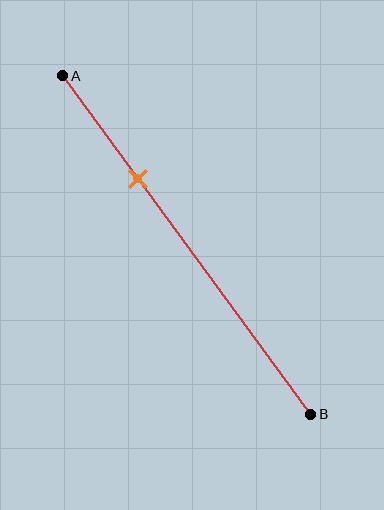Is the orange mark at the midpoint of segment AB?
No, the mark is at about 30% from A, not at the 50% midpoint.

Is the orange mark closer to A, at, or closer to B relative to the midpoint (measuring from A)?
The orange mark is closer to point A than the midpoint of segment AB.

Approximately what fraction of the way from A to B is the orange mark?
The orange mark is approximately 30% of the way from A to B.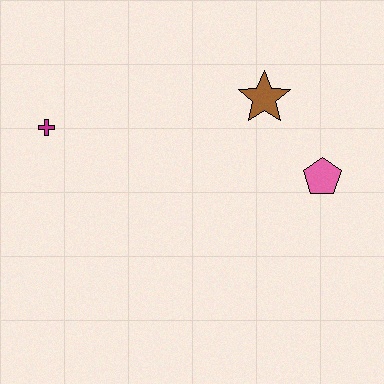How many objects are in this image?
There are 3 objects.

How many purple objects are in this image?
There are no purple objects.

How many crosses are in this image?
There is 1 cross.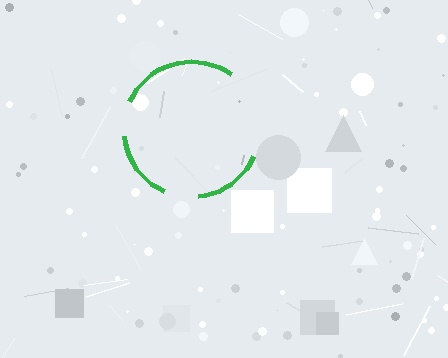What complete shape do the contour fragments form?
The contour fragments form a circle.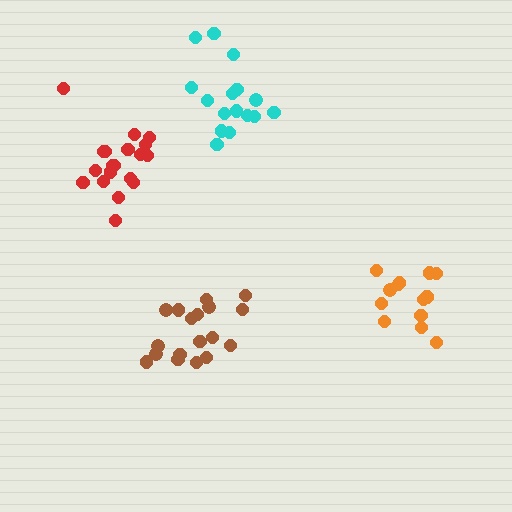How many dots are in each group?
Group 1: 19 dots, Group 2: 16 dots, Group 3: 14 dots, Group 4: 18 dots (67 total).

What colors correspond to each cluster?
The clusters are colored: red, cyan, orange, brown.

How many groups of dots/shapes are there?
There are 4 groups.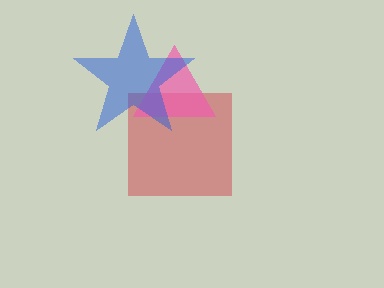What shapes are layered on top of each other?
The layered shapes are: a red square, a pink triangle, a blue star.